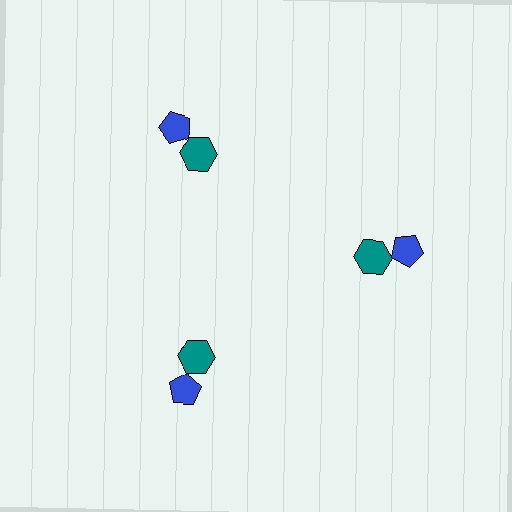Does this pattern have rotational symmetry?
Yes, this pattern has 3-fold rotational symmetry. It looks the same after rotating 120 degrees around the center.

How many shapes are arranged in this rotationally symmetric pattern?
There are 6 shapes, arranged in 3 groups of 2.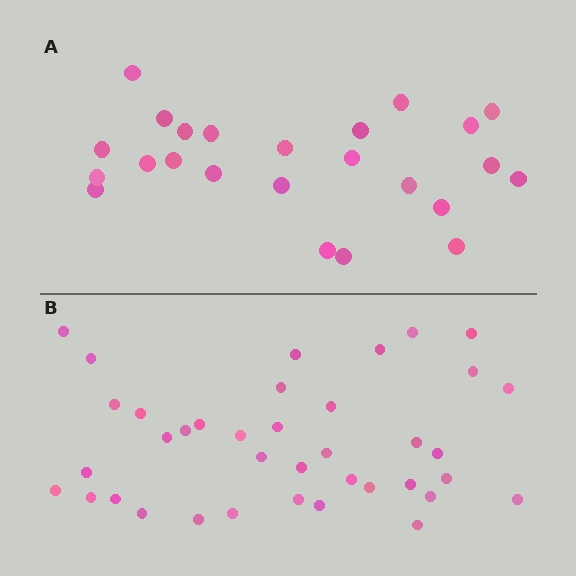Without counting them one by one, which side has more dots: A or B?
Region B (the bottom region) has more dots.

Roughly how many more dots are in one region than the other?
Region B has approximately 15 more dots than region A.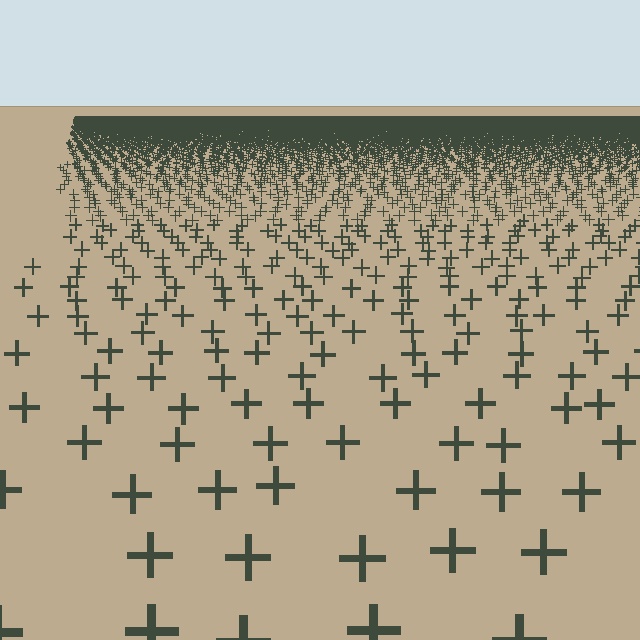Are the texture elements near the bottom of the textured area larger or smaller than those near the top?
Larger. Near the bottom, elements are closer to the viewer and appear at a bigger on-screen size.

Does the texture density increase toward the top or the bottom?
Density increases toward the top.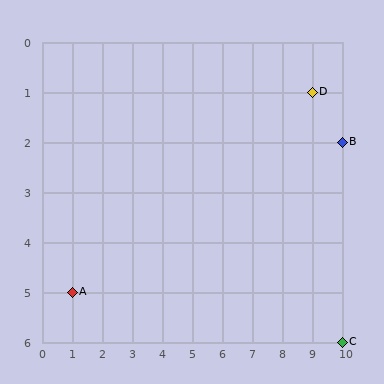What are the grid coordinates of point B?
Point B is at grid coordinates (10, 2).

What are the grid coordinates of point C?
Point C is at grid coordinates (10, 6).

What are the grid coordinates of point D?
Point D is at grid coordinates (9, 1).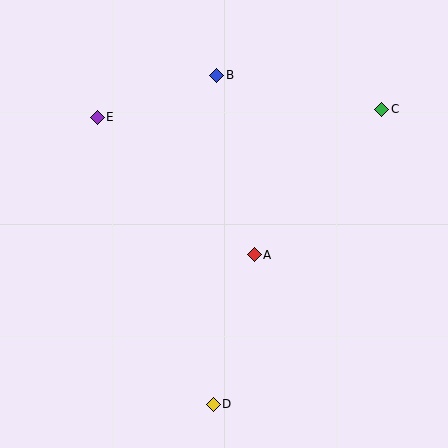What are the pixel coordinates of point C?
Point C is at (382, 109).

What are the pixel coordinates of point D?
Point D is at (213, 404).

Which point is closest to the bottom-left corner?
Point D is closest to the bottom-left corner.